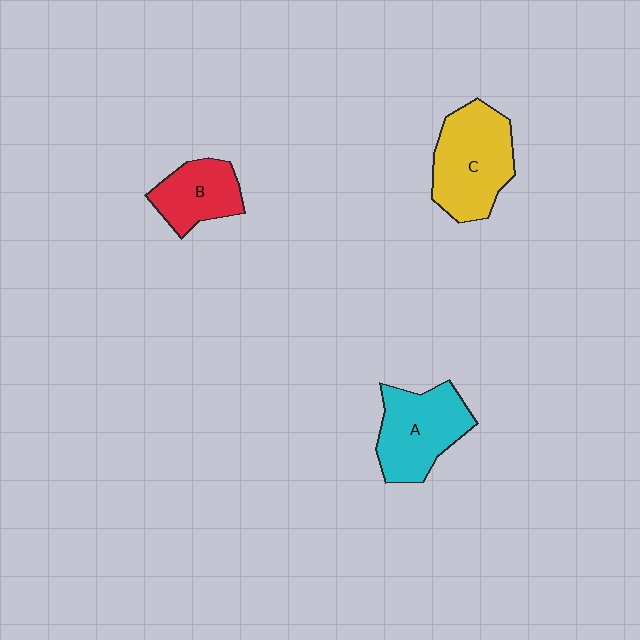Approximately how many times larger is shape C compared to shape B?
Approximately 1.6 times.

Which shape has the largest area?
Shape C (yellow).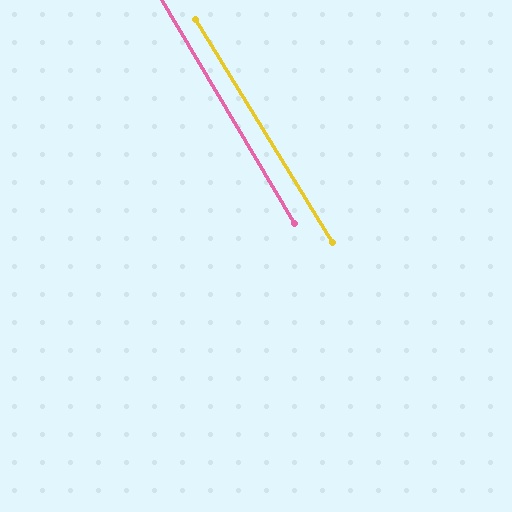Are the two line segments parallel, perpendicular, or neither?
Parallel — their directions differ by only 1.0°.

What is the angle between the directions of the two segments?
Approximately 1 degree.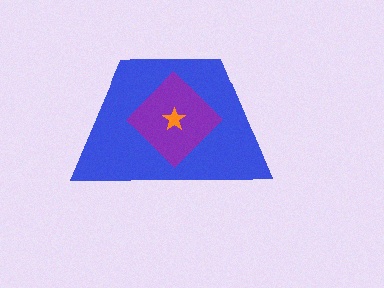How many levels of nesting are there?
3.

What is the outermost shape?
The blue trapezoid.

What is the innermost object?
The orange star.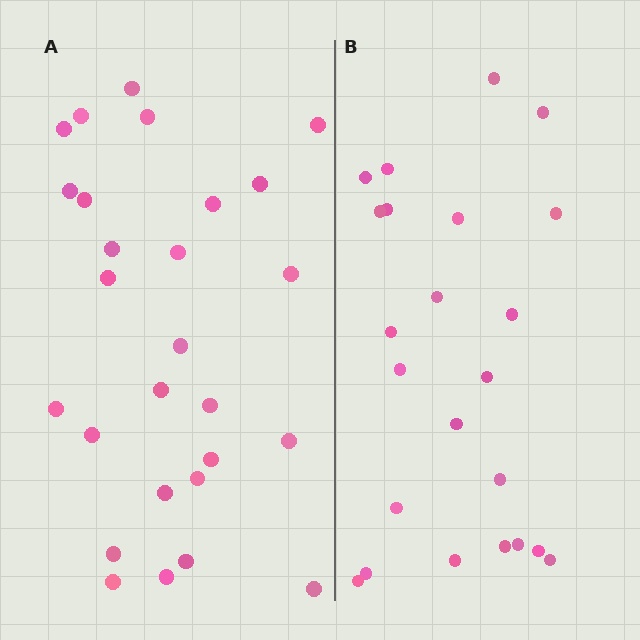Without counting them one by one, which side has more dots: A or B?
Region A (the left region) has more dots.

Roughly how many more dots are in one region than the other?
Region A has about 4 more dots than region B.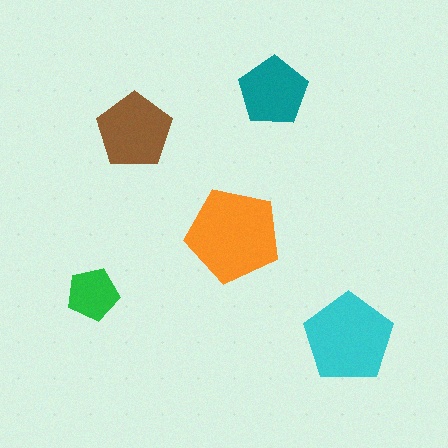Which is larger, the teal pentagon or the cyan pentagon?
The cyan one.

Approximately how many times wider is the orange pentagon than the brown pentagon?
About 1.5 times wider.